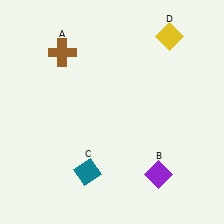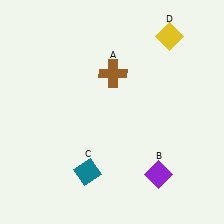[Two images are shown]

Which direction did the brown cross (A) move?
The brown cross (A) moved right.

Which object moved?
The brown cross (A) moved right.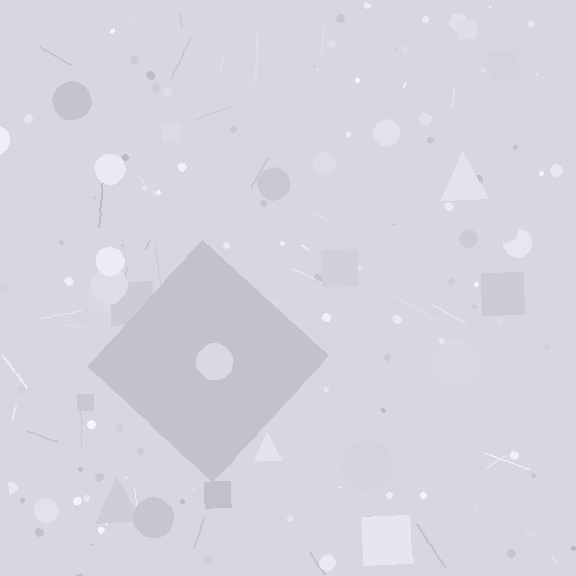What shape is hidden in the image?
A diamond is hidden in the image.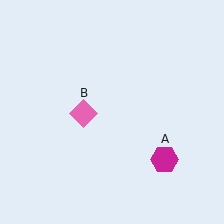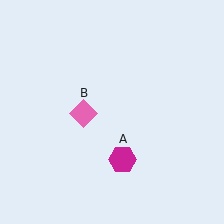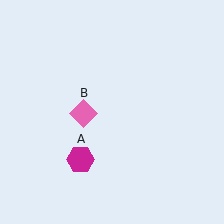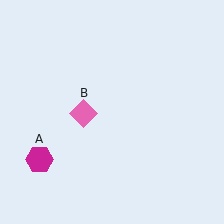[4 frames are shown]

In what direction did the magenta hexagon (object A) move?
The magenta hexagon (object A) moved left.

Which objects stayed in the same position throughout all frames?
Pink diamond (object B) remained stationary.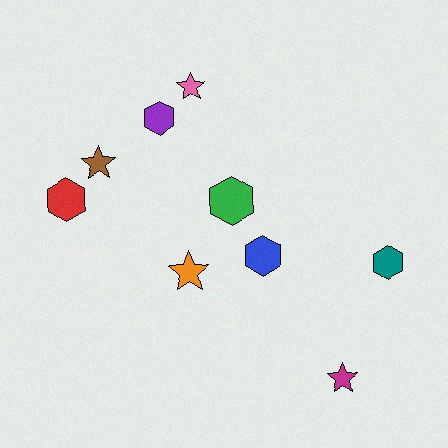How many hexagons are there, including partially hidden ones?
There are 5 hexagons.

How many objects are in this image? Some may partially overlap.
There are 9 objects.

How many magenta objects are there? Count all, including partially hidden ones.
There is 1 magenta object.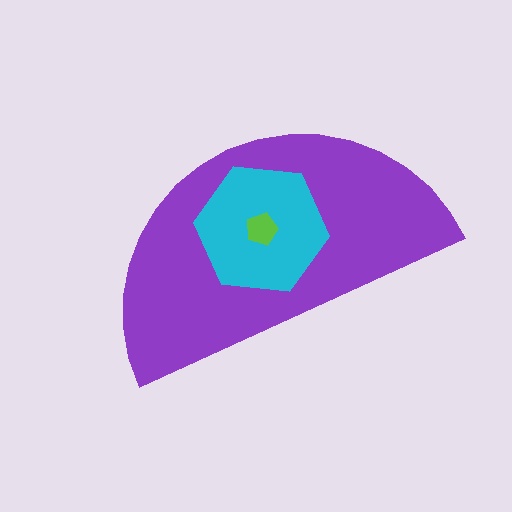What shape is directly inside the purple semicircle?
The cyan hexagon.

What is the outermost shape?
The purple semicircle.